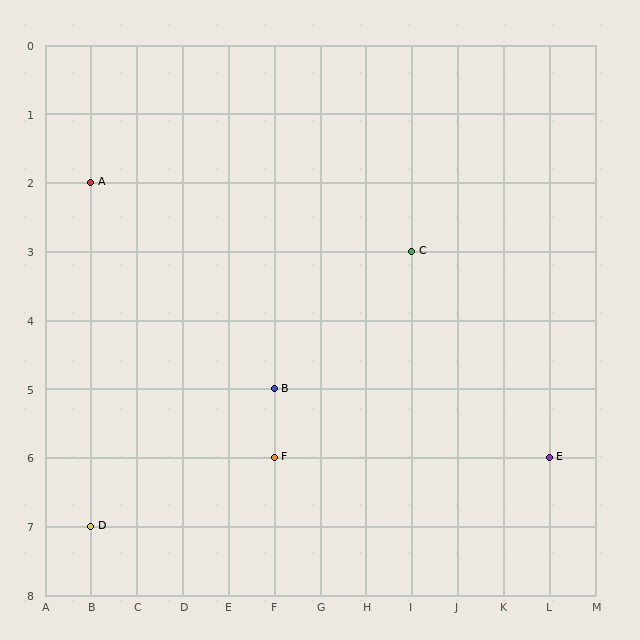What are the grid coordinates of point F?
Point F is at grid coordinates (F, 6).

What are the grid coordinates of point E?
Point E is at grid coordinates (L, 6).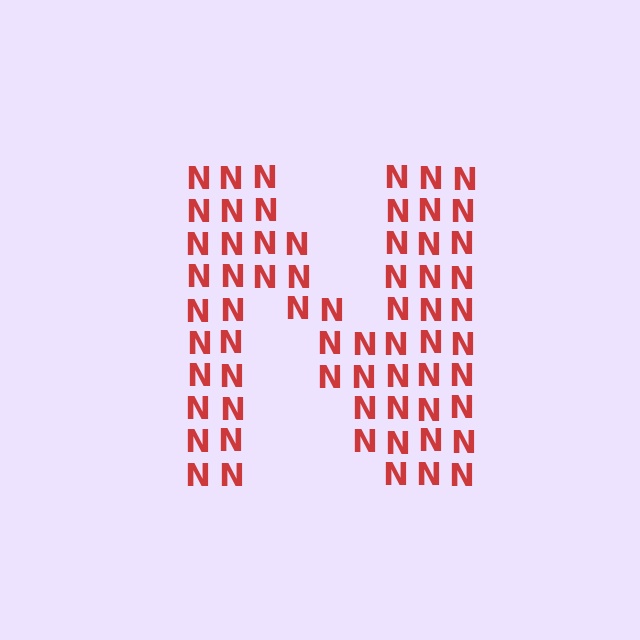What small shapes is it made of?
It is made of small letter N's.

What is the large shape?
The large shape is the letter N.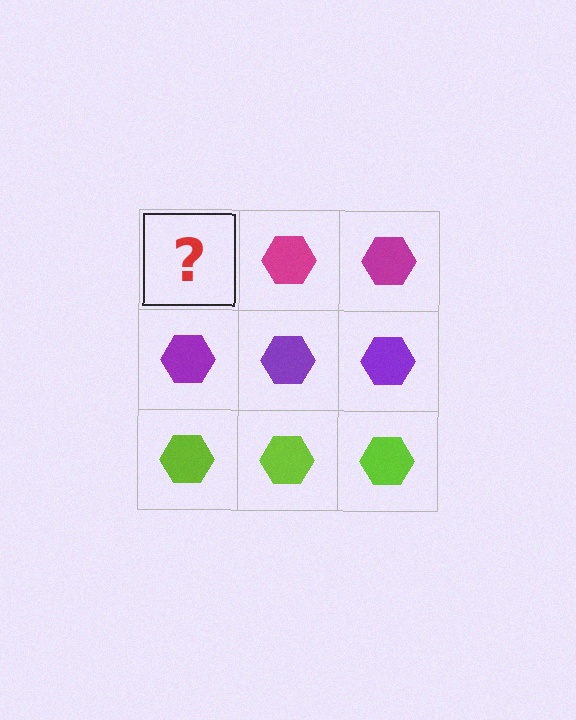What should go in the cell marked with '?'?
The missing cell should contain a magenta hexagon.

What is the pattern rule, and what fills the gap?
The rule is that each row has a consistent color. The gap should be filled with a magenta hexagon.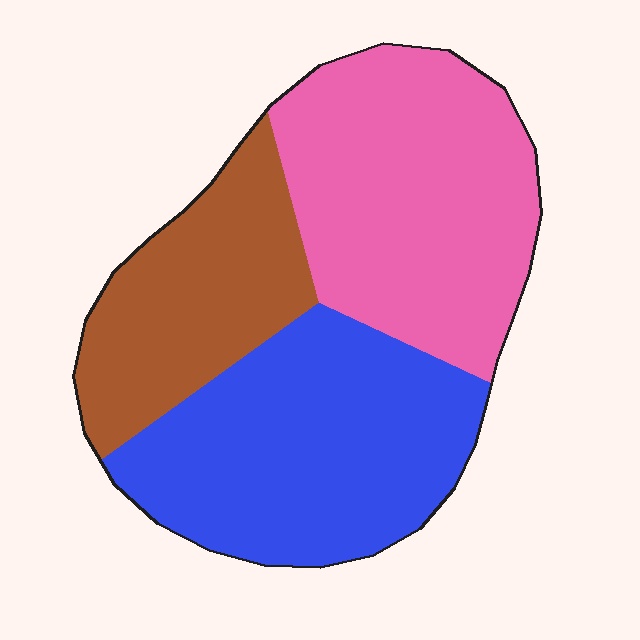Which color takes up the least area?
Brown, at roughly 25%.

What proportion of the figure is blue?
Blue takes up about three eighths (3/8) of the figure.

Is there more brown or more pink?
Pink.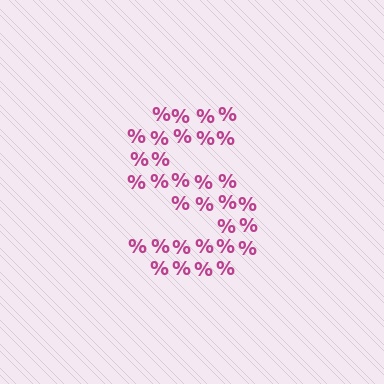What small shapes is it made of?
It is made of small percent signs.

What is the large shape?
The large shape is the letter S.